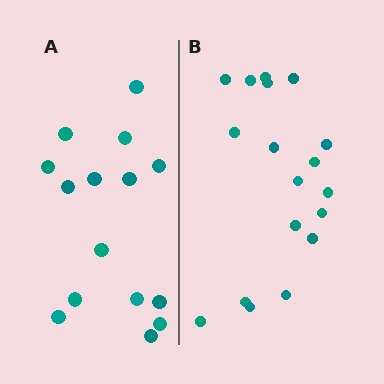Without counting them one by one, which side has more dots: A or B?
Region B (the right region) has more dots.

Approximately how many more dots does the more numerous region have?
Region B has just a few more — roughly 2 or 3 more dots than region A.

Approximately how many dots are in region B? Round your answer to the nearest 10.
About 20 dots. (The exact count is 18, which rounds to 20.)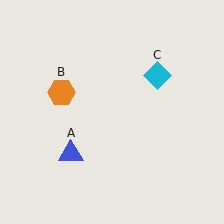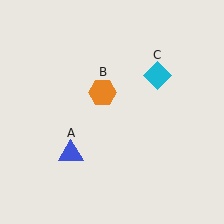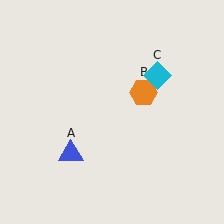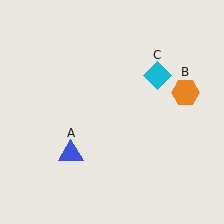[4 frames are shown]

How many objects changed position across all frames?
1 object changed position: orange hexagon (object B).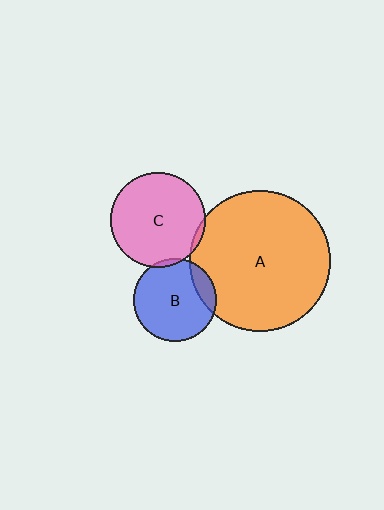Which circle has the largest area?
Circle A (orange).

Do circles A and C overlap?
Yes.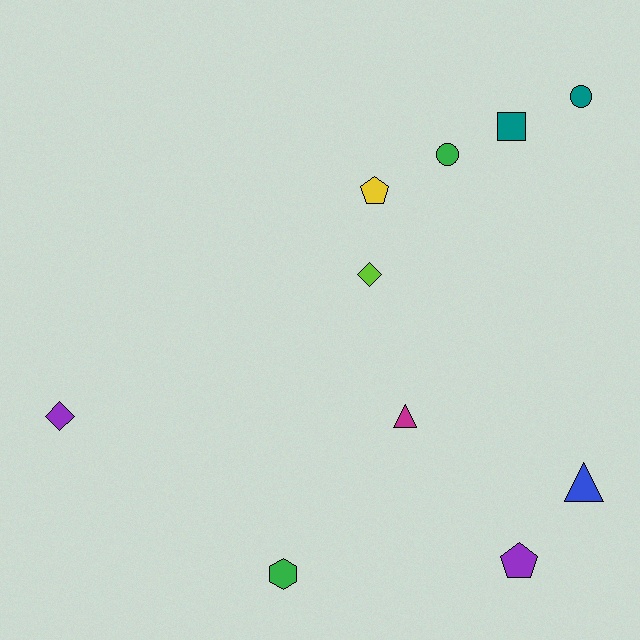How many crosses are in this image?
There are no crosses.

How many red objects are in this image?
There are no red objects.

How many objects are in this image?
There are 10 objects.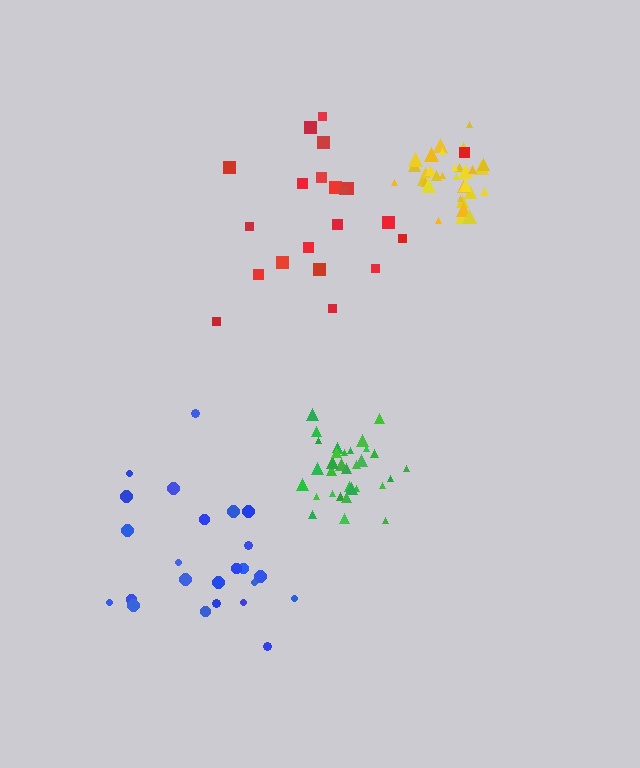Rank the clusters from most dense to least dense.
yellow, green, blue, red.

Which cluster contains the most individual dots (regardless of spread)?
Green (34).